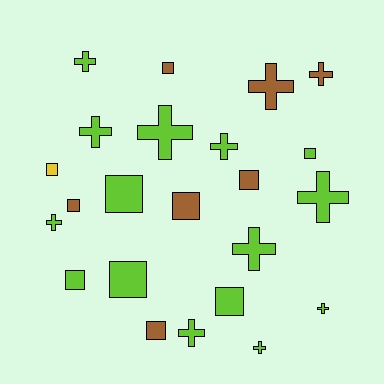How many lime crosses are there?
There are 10 lime crosses.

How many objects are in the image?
There are 23 objects.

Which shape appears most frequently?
Cross, with 12 objects.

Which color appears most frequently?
Lime, with 15 objects.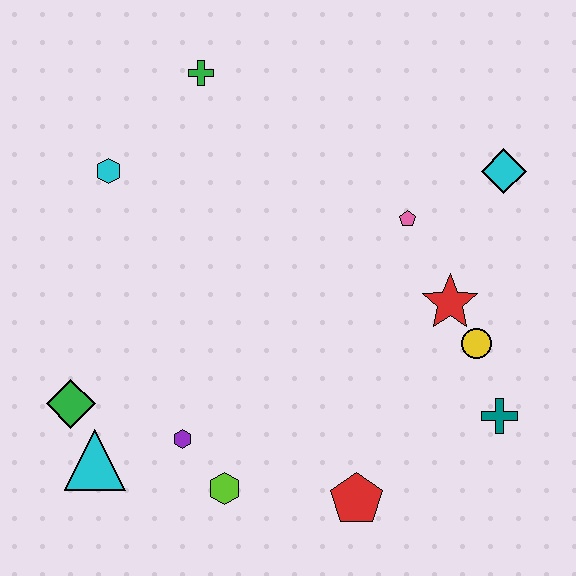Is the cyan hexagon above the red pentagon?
Yes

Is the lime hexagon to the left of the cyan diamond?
Yes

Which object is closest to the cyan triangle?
The green diamond is closest to the cyan triangle.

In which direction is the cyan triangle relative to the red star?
The cyan triangle is to the left of the red star.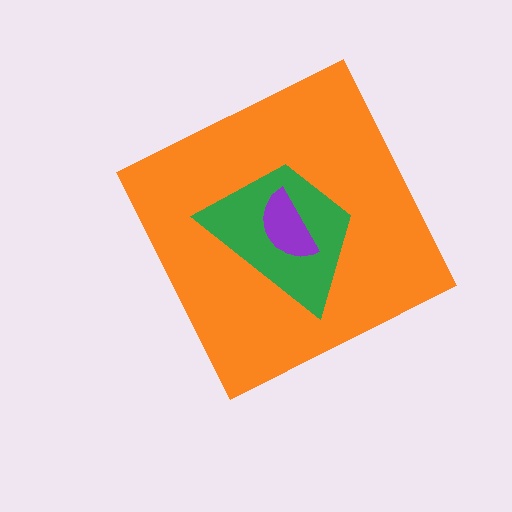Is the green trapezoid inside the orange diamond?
Yes.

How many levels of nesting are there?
3.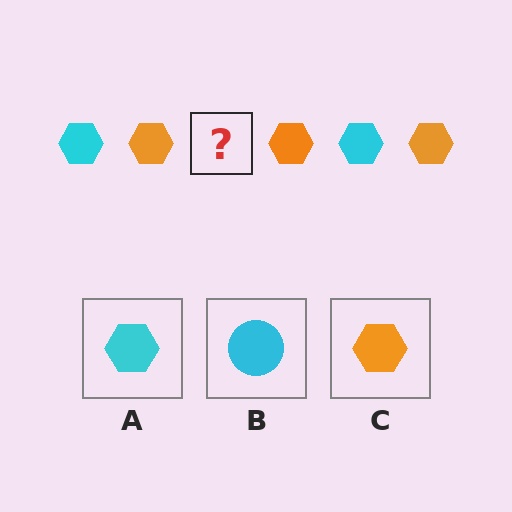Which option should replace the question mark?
Option A.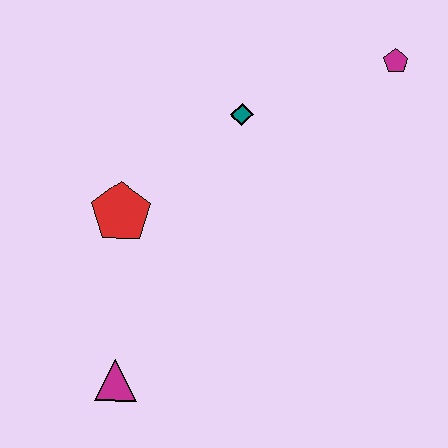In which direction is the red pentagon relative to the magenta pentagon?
The red pentagon is to the left of the magenta pentagon.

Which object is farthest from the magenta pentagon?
The magenta triangle is farthest from the magenta pentagon.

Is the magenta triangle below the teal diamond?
Yes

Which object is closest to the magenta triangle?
The red pentagon is closest to the magenta triangle.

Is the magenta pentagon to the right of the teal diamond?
Yes